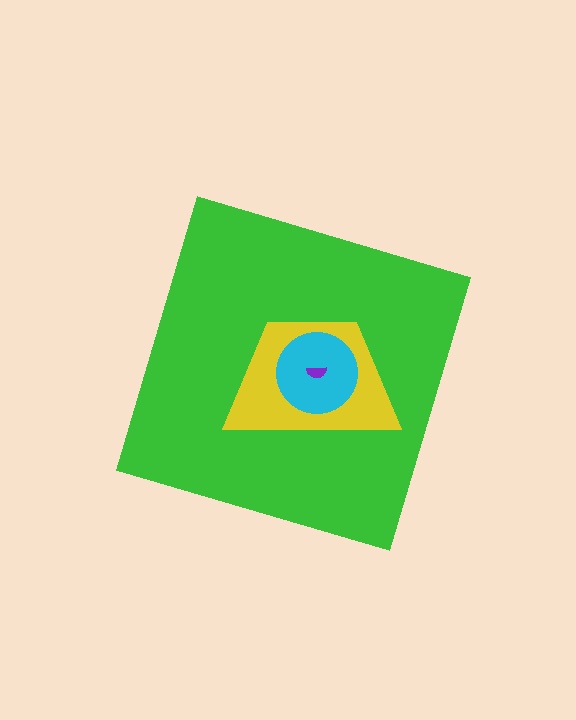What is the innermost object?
The purple semicircle.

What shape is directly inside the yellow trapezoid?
The cyan circle.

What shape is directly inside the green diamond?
The yellow trapezoid.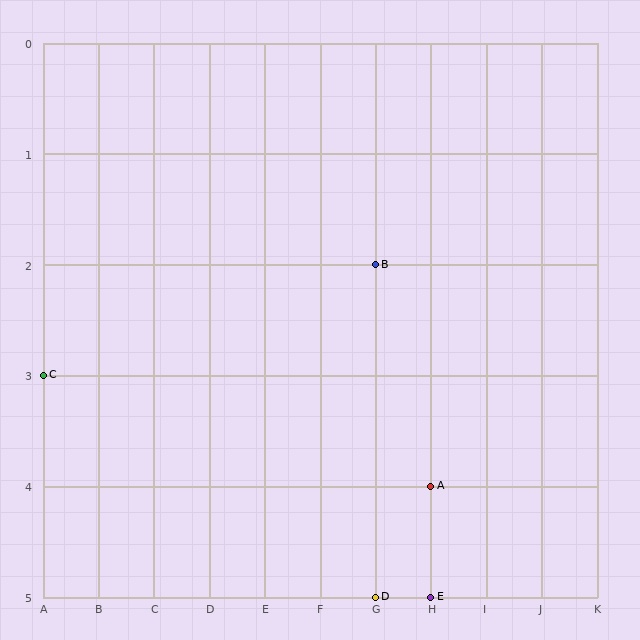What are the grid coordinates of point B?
Point B is at grid coordinates (G, 2).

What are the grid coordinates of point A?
Point A is at grid coordinates (H, 4).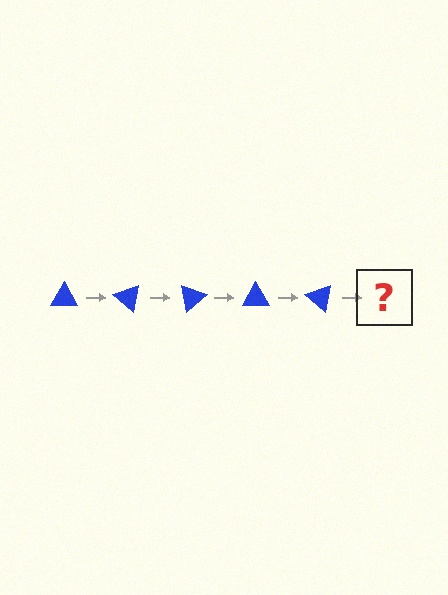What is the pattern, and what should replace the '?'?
The pattern is that the triangle rotates 40 degrees each step. The '?' should be a blue triangle rotated 200 degrees.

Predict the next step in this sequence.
The next step is a blue triangle rotated 200 degrees.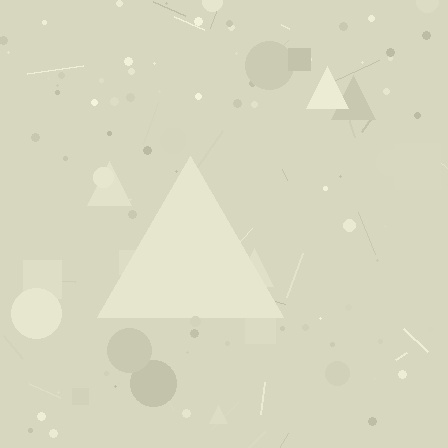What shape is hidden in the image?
A triangle is hidden in the image.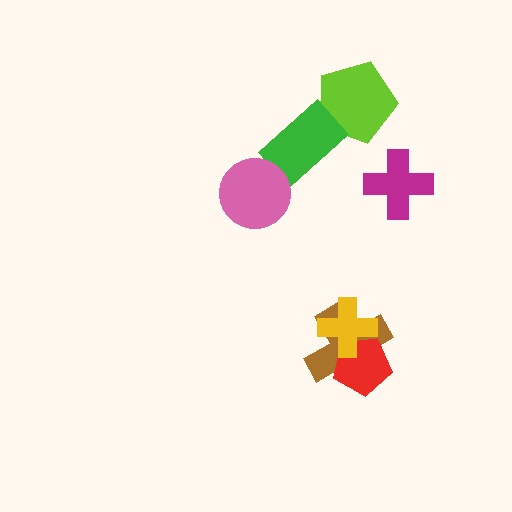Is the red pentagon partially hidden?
Yes, it is partially covered by another shape.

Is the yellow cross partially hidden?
No, no other shape covers it.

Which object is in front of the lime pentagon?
The green rectangle is in front of the lime pentagon.